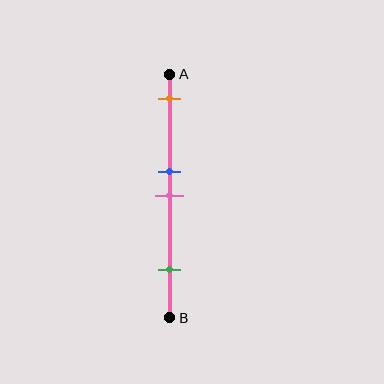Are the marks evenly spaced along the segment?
No, the marks are not evenly spaced.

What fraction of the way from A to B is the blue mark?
The blue mark is approximately 40% (0.4) of the way from A to B.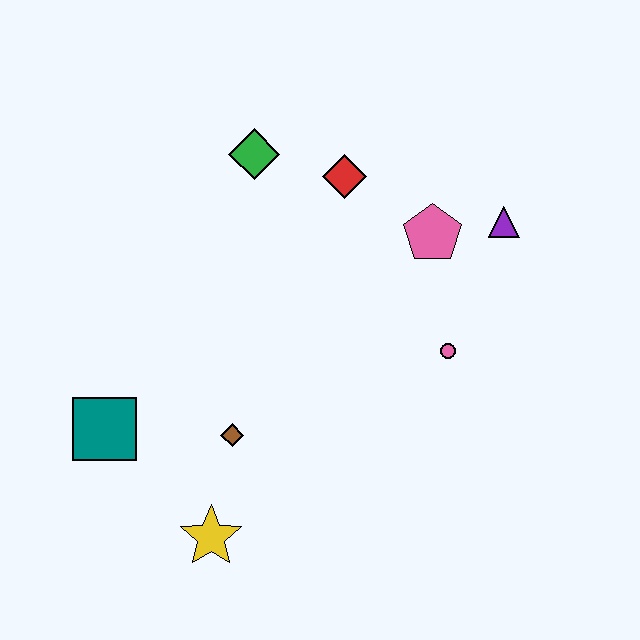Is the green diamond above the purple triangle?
Yes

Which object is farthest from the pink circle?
The teal square is farthest from the pink circle.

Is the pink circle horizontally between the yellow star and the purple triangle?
Yes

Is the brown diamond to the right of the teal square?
Yes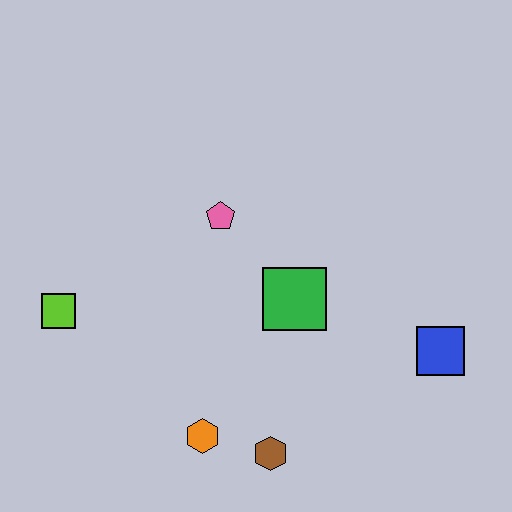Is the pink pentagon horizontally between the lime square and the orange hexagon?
No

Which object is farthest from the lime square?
The blue square is farthest from the lime square.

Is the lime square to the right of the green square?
No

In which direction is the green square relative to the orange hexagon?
The green square is above the orange hexagon.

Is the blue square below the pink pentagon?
Yes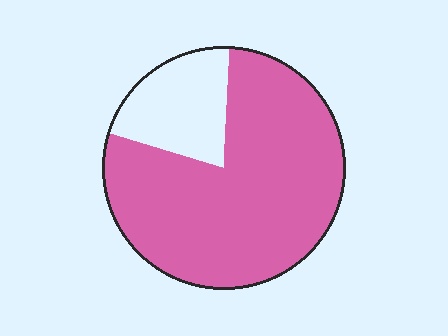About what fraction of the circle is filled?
About four fifths (4/5).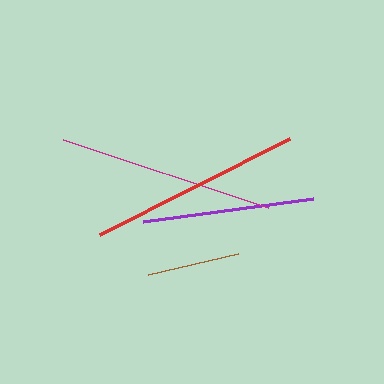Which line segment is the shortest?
The brown line is the shortest at approximately 92 pixels.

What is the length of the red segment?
The red segment is approximately 213 pixels long.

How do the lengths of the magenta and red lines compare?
The magenta and red lines are approximately the same length.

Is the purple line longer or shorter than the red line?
The red line is longer than the purple line.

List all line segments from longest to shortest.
From longest to shortest: magenta, red, purple, brown.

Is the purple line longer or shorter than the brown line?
The purple line is longer than the brown line.